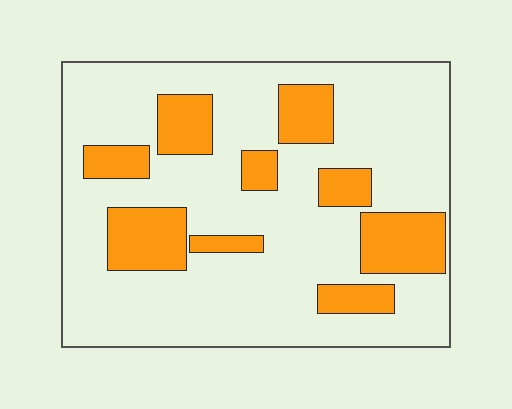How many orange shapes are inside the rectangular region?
9.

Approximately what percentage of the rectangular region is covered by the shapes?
Approximately 25%.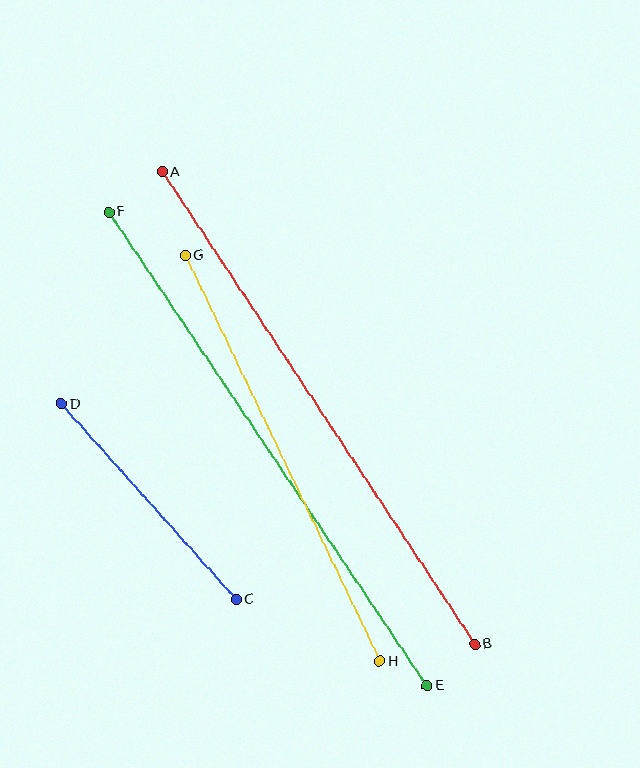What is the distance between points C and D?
The distance is approximately 262 pixels.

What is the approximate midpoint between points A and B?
The midpoint is at approximately (318, 408) pixels.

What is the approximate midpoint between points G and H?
The midpoint is at approximately (282, 458) pixels.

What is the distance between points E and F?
The distance is approximately 570 pixels.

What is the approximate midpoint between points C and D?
The midpoint is at approximately (149, 502) pixels.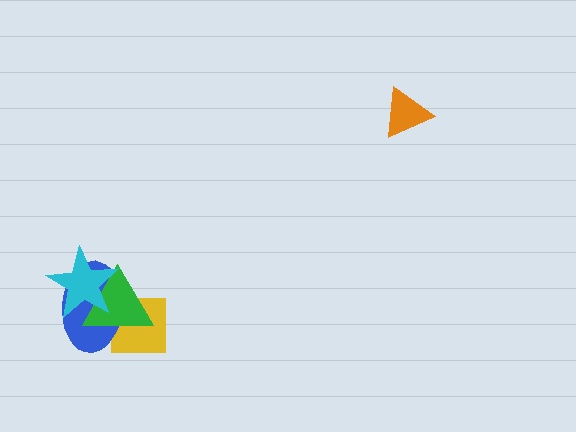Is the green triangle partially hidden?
Yes, it is partially covered by another shape.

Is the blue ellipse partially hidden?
Yes, it is partially covered by another shape.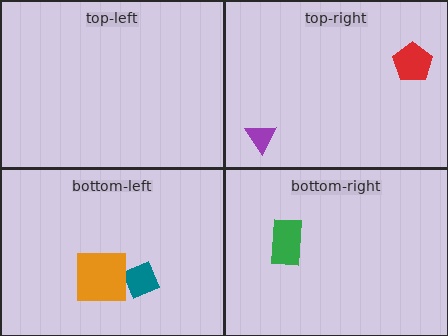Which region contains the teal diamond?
The bottom-left region.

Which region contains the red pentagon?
The top-right region.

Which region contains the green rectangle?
The bottom-right region.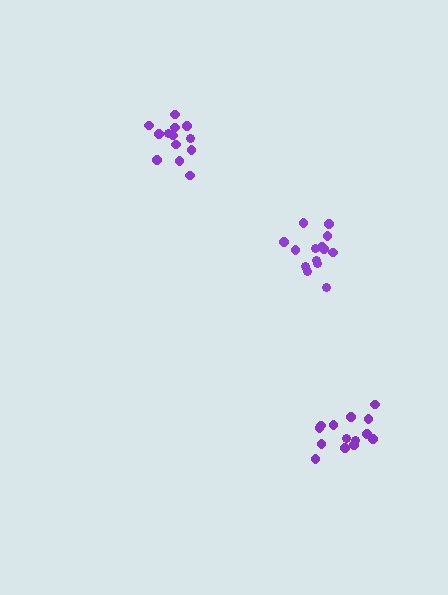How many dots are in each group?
Group 1: 13 dots, Group 2: 14 dots, Group 3: 14 dots (41 total).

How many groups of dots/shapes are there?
There are 3 groups.